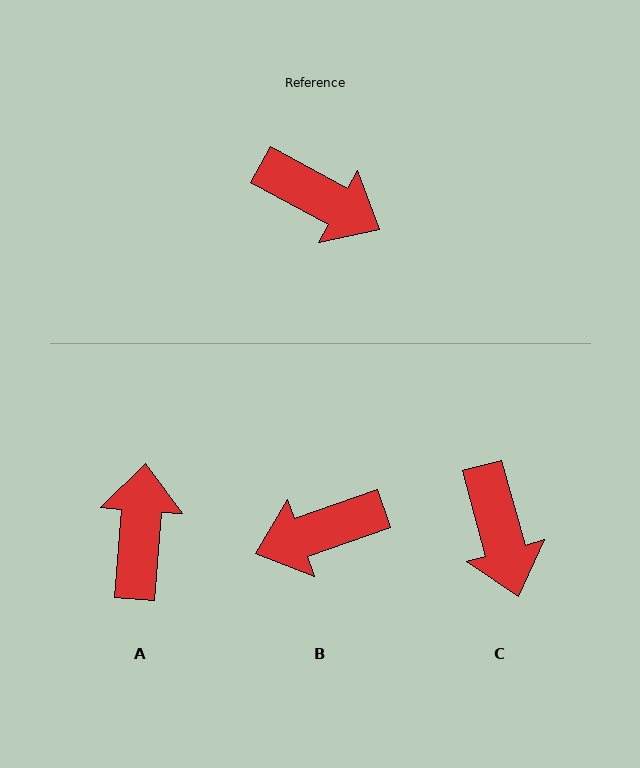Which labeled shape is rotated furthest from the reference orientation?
B, about 132 degrees away.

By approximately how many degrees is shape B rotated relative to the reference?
Approximately 132 degrees clockwise.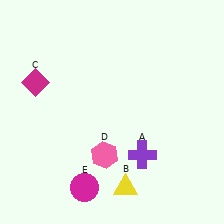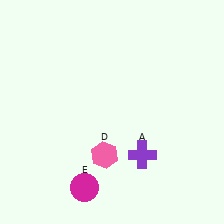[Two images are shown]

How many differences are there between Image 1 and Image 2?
There are 2 differences between the two images.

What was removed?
The yellow triangle (B), the magenta diamond (C) were removed in Image 2.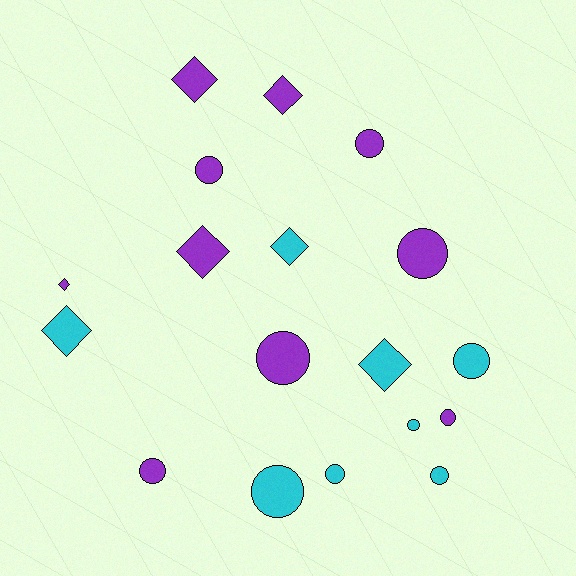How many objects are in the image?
There are 18 objects.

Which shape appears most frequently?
Circle, with 11 objects.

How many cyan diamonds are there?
There are 3 cyan diamonds.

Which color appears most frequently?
Purple, with 10 objects.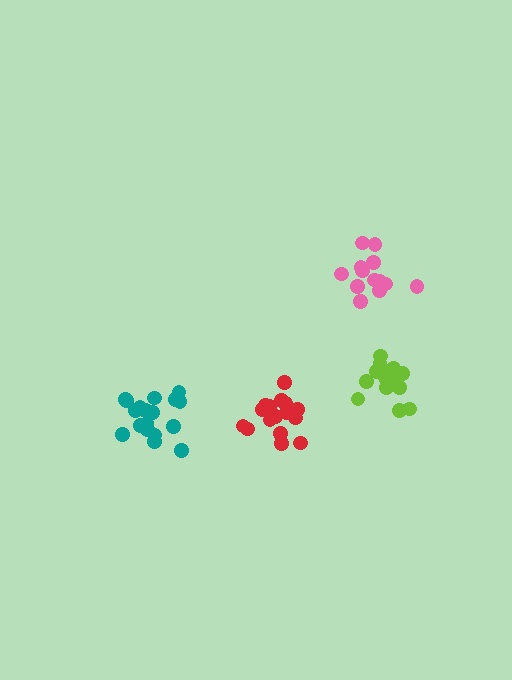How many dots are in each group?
Group 1: 18 dots, Group 2: 16 dots, Group 3: 17 dots, Group 4: 13 dots (64 total).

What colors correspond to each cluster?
The clusters are colored: teal, lime, red, pink.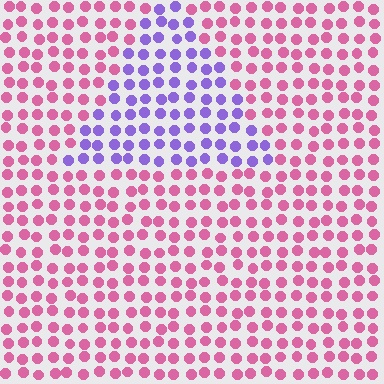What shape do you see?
I see a triangle.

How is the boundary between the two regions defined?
The boundary is defined purely by a slight shift in hue (about 67 degrees). Spacing, size, and orientation are identical on both sides.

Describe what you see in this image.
The image is filled with small pink elements in a uniform arrangement. A triangle-shaped region is visible where the elements are tinted to a slightly different hue, forming a subtle color boundary.